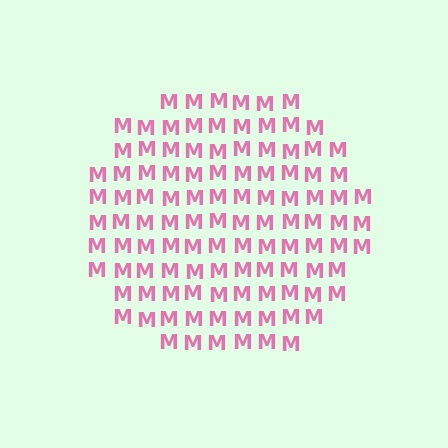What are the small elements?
The small elements are letter M's.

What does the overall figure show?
The overall figure shows a circle.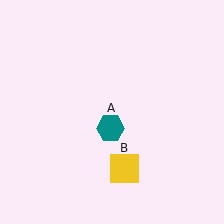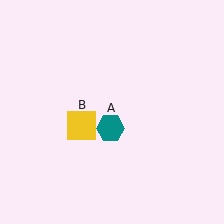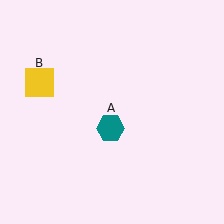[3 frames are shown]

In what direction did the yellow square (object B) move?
The yellow square (object B) moved up and to the left.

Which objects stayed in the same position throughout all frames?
Teal hexagon (object A) remained stationary.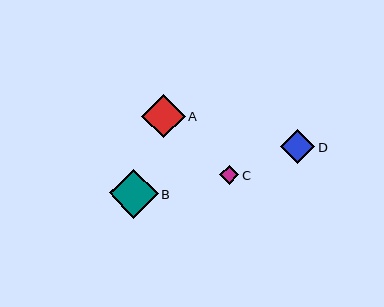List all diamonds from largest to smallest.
From largest to smallest: B, A, D, C.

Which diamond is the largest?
Diamond B is the largest with a size of approximately 49 pixels.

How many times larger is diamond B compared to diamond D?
Diamond B is approximately 1.4 times the size of diamond D.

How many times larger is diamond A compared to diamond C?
Diamond A is approximately 2.3 times the size of diamond C.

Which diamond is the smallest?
Diamond C is the smallest with a size of approximately 19 pixels.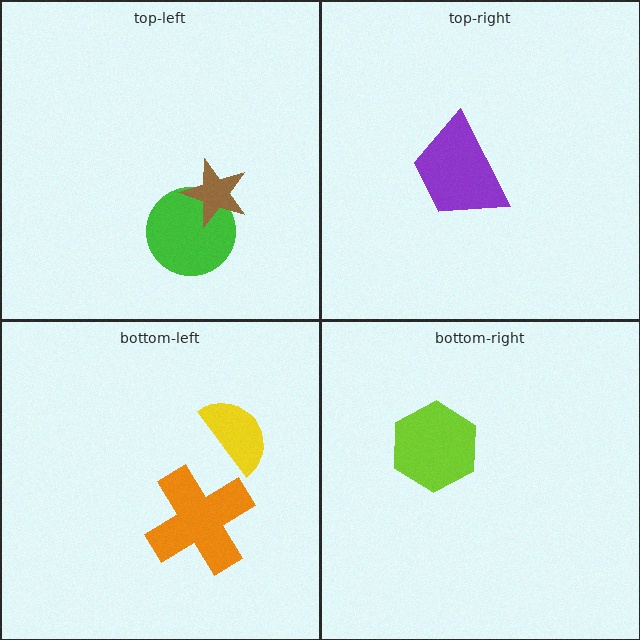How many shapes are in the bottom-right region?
1.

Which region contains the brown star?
The top-left region.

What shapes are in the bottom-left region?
The yellow semicircle, the orange cross.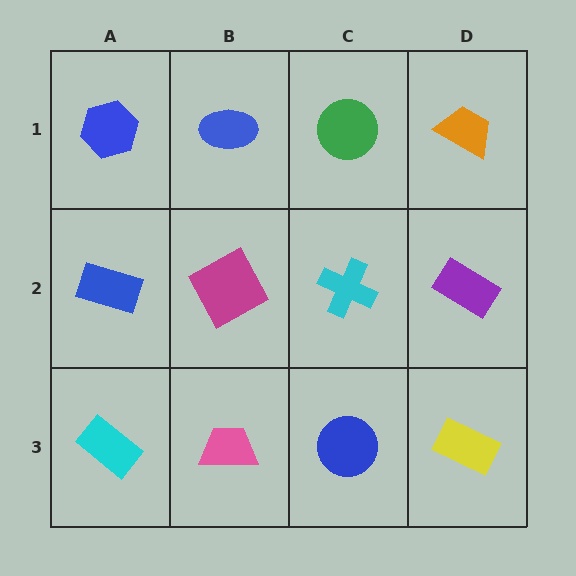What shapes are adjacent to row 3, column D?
A purple rectangle (row 2, column D), a blue circle (row 3, column C).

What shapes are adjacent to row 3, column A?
A blue rectangle (row 2, column A), a pink trapezoid (row 3, column B).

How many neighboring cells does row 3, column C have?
3.